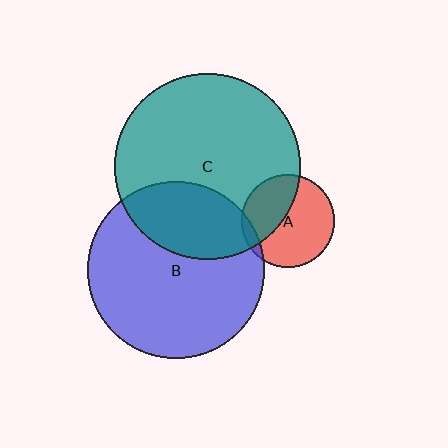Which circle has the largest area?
Circle C (teal).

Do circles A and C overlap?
Yes.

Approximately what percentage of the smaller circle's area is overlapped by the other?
Approximately 40%.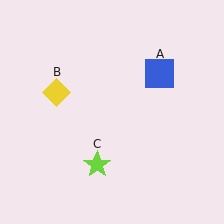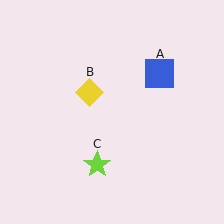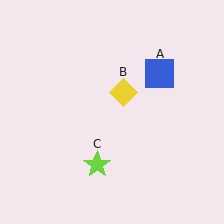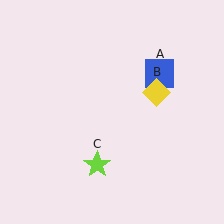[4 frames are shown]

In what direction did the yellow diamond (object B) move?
The yellow diamond (object B) moved right.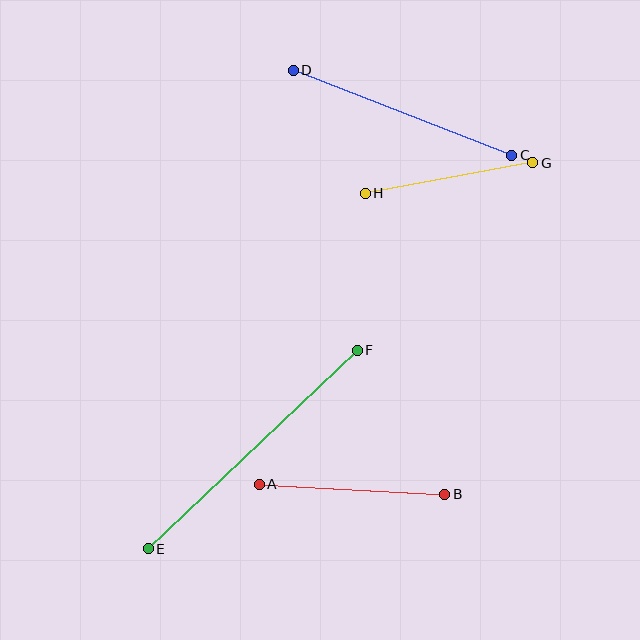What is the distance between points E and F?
The distance is approximately 288 pixels.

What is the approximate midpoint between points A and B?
The midpoint is at approximately (352, 489) pixels.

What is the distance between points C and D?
The distance is approximately 234 pixels.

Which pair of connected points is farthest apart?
Points E and F are farthest apart.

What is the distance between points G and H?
The distance is approximately 170 pixels.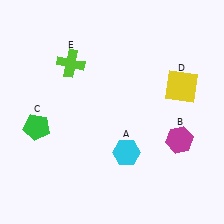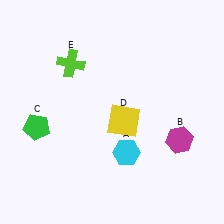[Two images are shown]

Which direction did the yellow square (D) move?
The yellow square (D) moved left.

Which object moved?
The yellow square (D) moved left.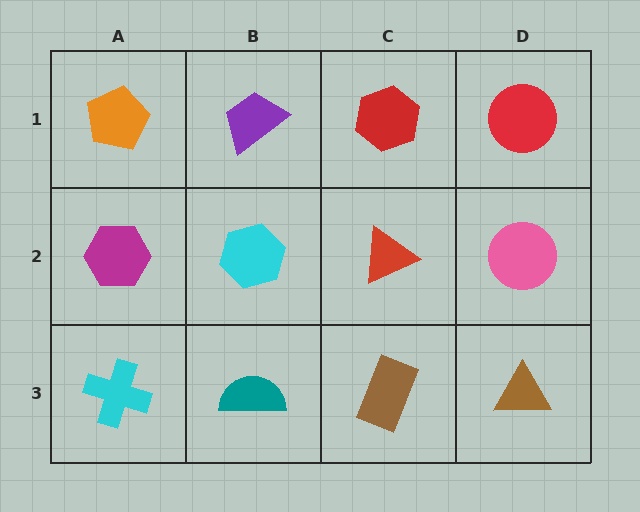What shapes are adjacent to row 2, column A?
An orange pentagon (row 1, column A), a cyan cross (row 3, column A), a cyan hexagon (row 2, column B).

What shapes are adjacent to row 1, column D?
A pink circle (row 2, column D), a red hexagon (row 1, column C).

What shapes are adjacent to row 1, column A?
A magenta hexagon (row 2, column A), a purple trapezoid (row 1, column B).